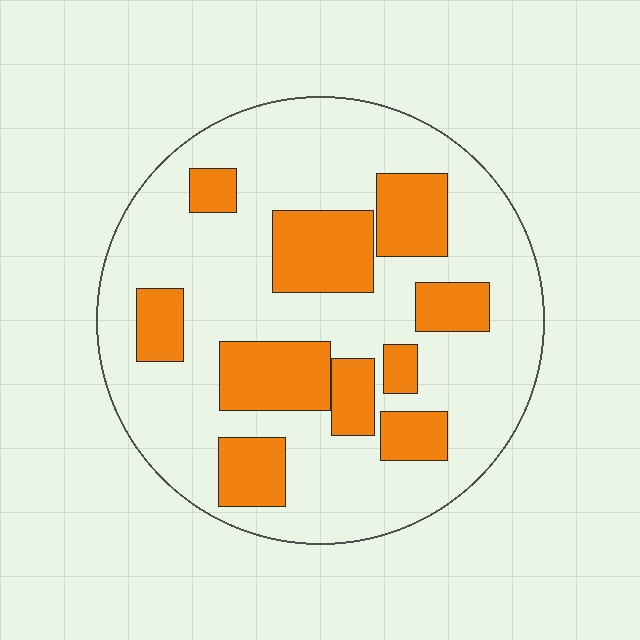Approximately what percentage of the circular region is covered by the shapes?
Approximately 30%.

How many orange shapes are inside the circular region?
10.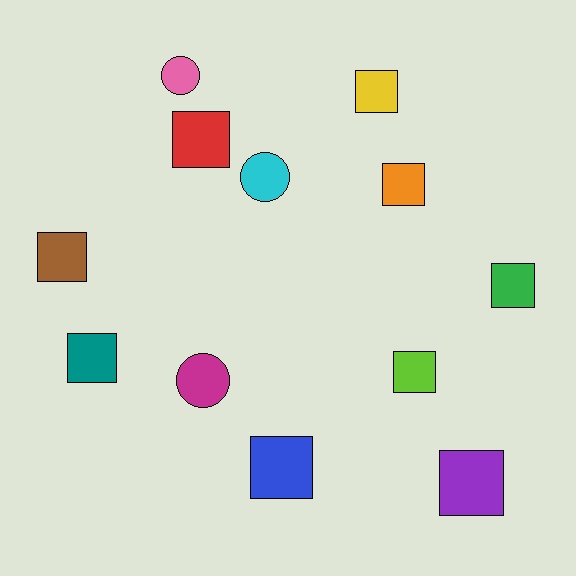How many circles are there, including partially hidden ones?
There are 3 circles.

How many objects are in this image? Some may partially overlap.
There are 12 objects.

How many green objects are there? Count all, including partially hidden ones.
There is 1 green object.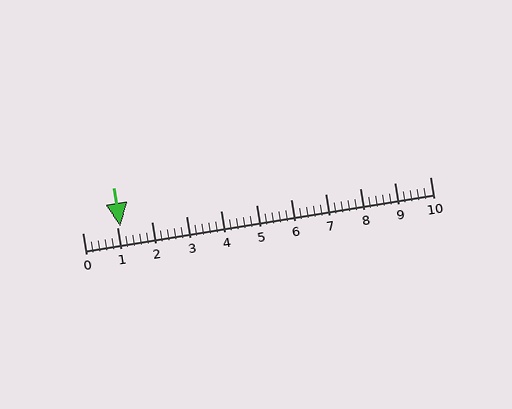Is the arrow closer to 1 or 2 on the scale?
The arrow is closer to 1.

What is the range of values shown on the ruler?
The ruler shows values from 0 to 10.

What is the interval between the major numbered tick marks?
The major tick marks are spaced 1 units apart.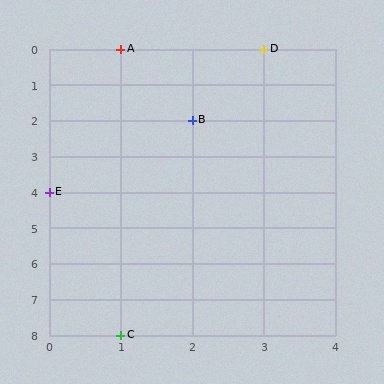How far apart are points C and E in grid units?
Points C and E are 1 column and 4 rows apart (about 4.1 grid units diagonally).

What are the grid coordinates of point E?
Point E is at grid coordinates (0, 4).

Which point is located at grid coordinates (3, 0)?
Point D is at (3, 0).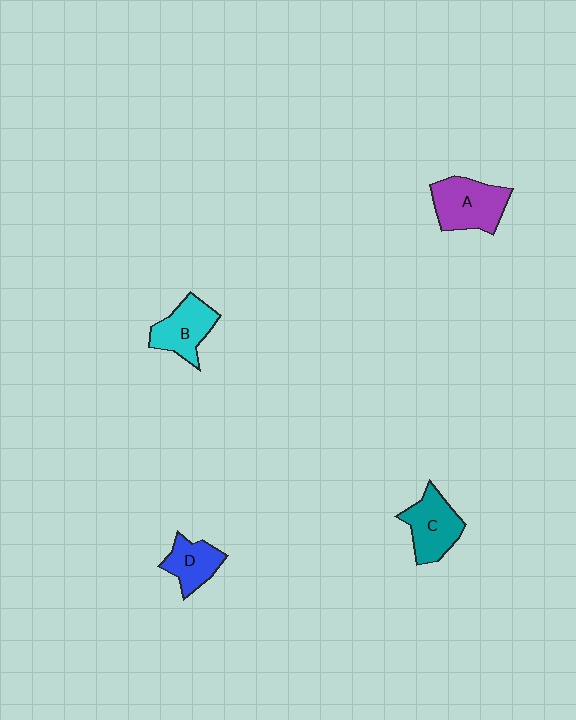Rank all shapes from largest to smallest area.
From largest to smallest: A (purple), C (teal), B (cyan), D (blue).